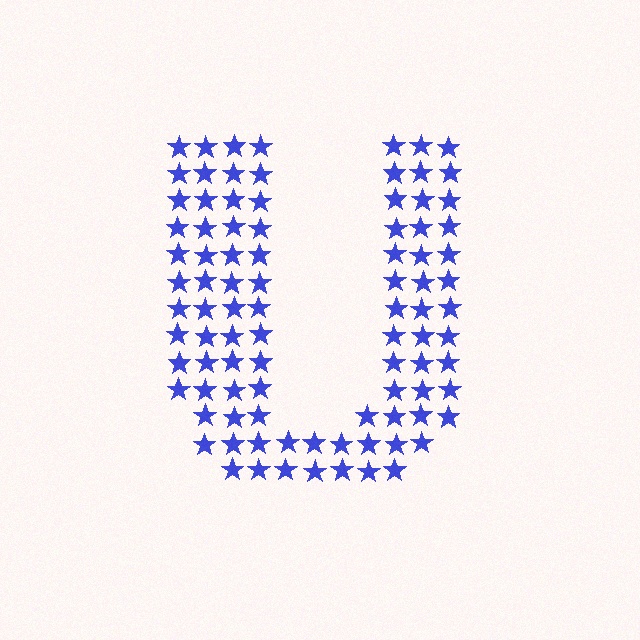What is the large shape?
The large shape is the letter U.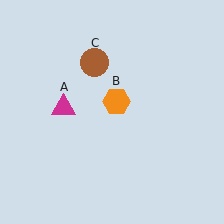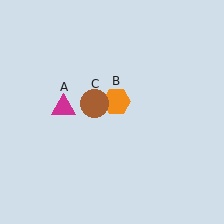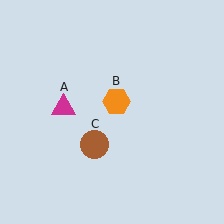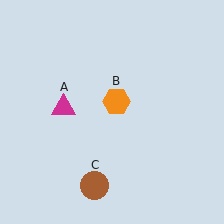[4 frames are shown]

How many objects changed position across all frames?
1 object changed position: brown circle (object C).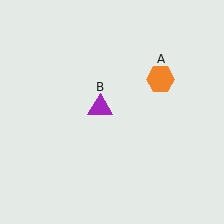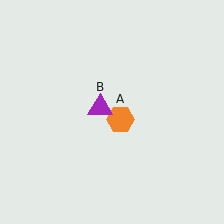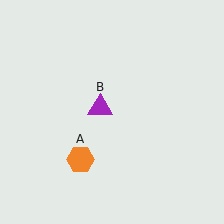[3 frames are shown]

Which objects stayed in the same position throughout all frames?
Purple triangle (object B) remained stationary.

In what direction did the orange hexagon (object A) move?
The orange hexagon (object A) moved down and to the left.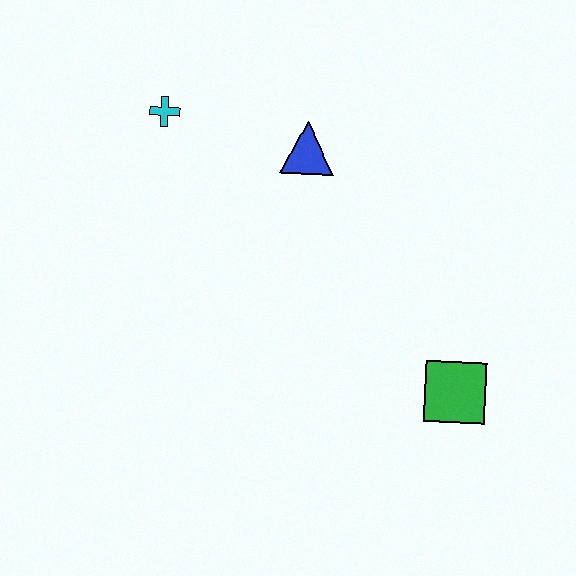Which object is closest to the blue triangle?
The cyan cross is closest to the blue triangle.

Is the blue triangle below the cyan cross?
Yes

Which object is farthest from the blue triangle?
The green square is farthest from the blue triangle.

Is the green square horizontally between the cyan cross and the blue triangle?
No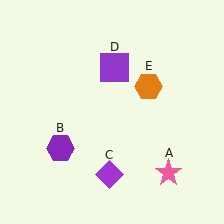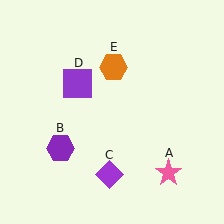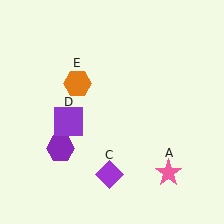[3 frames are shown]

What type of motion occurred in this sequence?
The purple square (object D), orange hexagon (object E) rotated counterclockwise around the center of the scene.